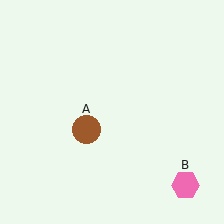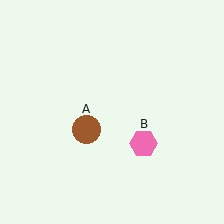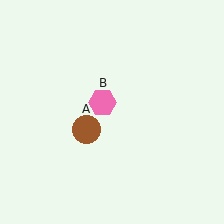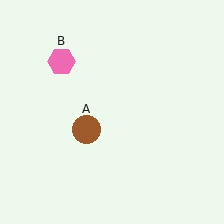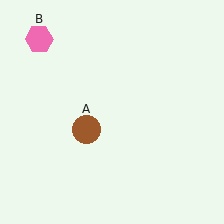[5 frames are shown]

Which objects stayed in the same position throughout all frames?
Brown circle (object A) remained stationary.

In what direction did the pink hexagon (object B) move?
The pink hexagon (object B) moved up and to the left.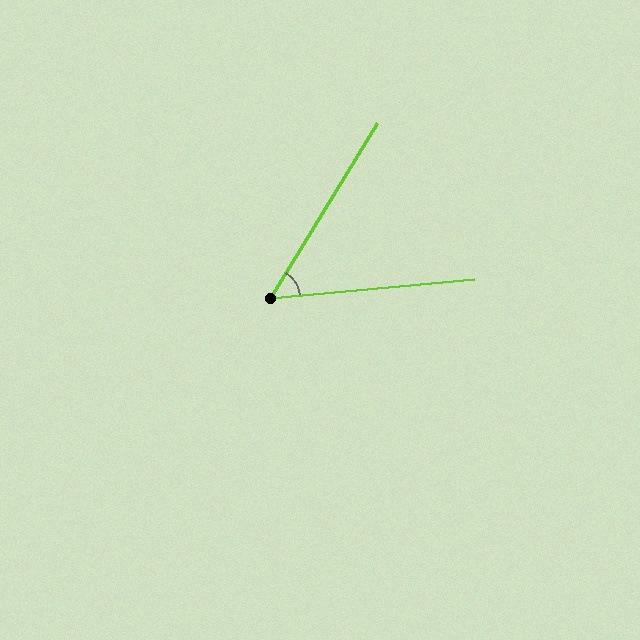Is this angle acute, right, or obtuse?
It is acute.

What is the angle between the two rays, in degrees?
Approximately 53 degrees.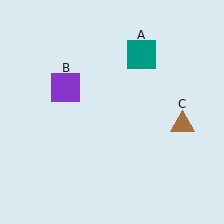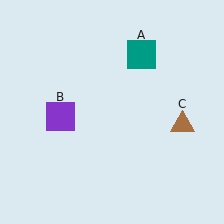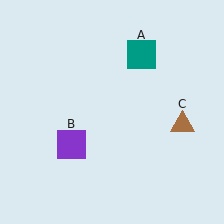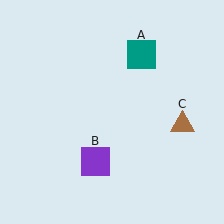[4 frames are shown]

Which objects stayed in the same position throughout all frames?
Teal square (object A) and brown triangle (object C) remained stationary.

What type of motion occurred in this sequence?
The purple square (object B) rotated counterclockwise around the center of the scene.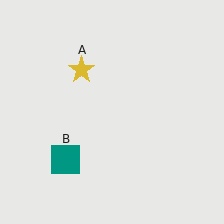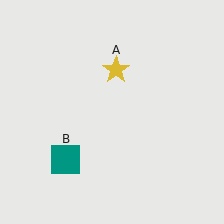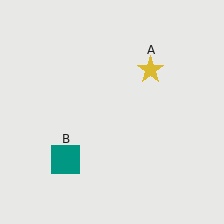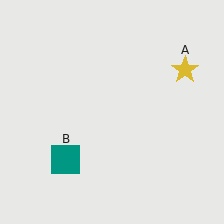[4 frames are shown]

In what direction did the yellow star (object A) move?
The yellow star (object A) moved right.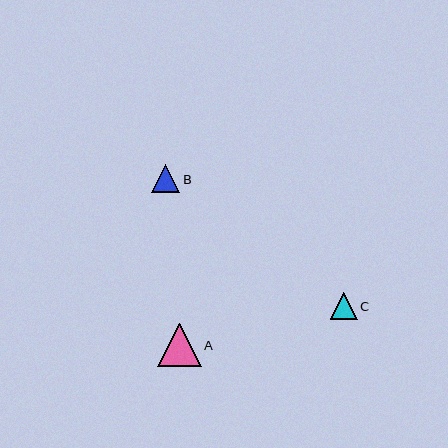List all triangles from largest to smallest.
From largest to smallest: A, B, C.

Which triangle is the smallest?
Triangle C is the smallest with a size of approximately 27 pixels.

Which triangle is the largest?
Triangle A is the largest with a size of approximately 43 pixels.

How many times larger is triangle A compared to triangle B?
Triangle A is approximately 1.5 times the size of triangle B.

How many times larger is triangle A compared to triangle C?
Triangle A is approximately 1.6 times the size of triangle C.